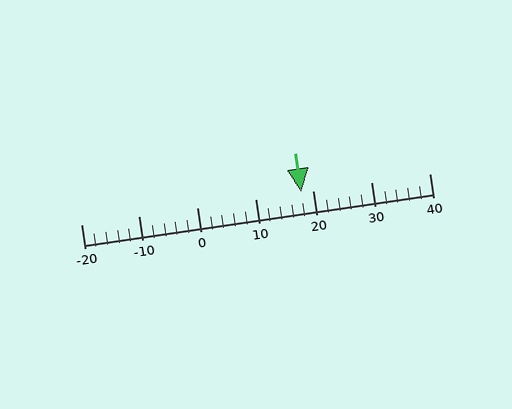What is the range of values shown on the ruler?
The ruler shows values from -20 to 40.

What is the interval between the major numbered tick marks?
The major tick marks are spaced 10 units apart.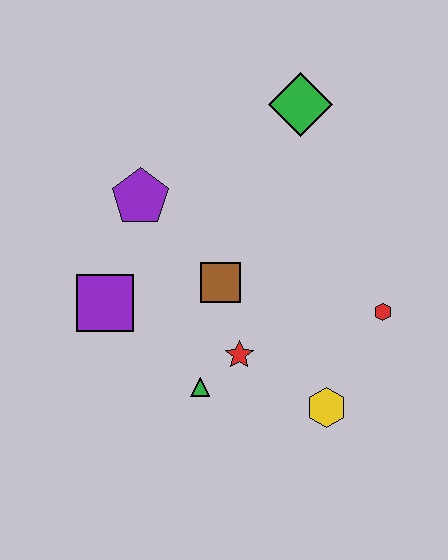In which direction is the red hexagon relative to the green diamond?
The red hexagon is below the green diamond.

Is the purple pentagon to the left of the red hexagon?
Yes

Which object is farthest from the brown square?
The green diamond is farthest from the brown square.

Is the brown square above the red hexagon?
Yes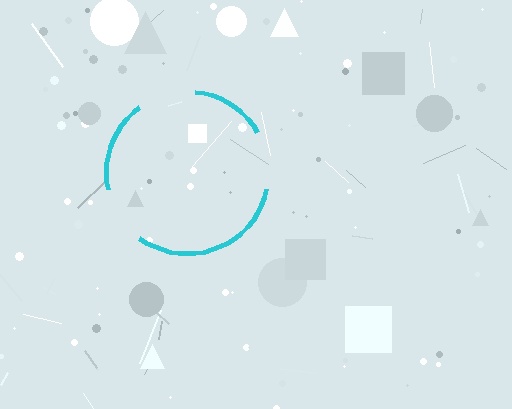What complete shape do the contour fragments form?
The contour fragments form a circle.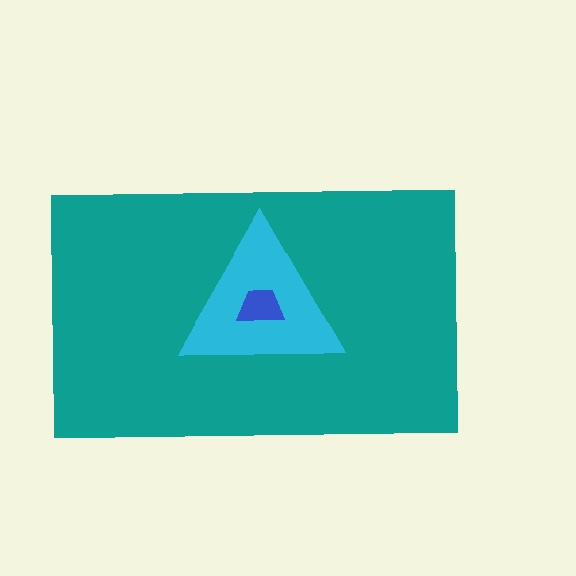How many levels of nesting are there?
3.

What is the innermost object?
The blue trapezoid.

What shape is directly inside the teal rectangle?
The cyan triangle.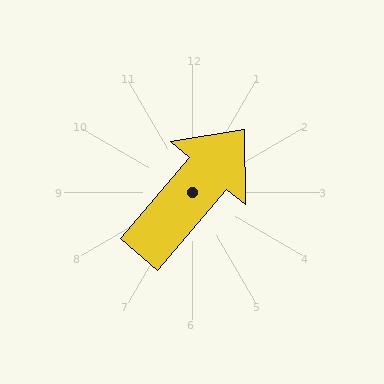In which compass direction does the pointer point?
Northeast.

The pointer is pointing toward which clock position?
Roughly 1 o'clock.